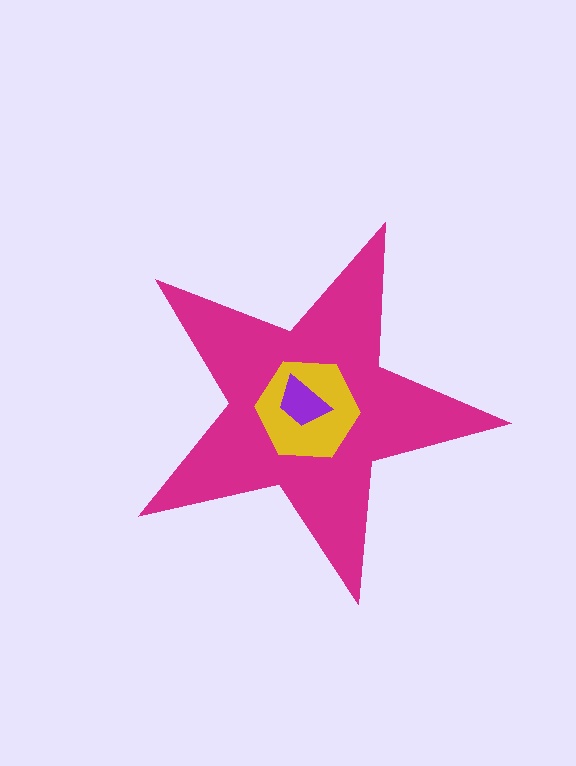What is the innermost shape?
The purple trapezoid.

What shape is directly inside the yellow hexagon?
The purple trapezoid.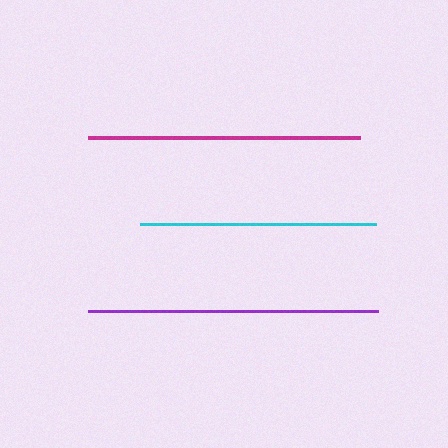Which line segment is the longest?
The purple line is the longest at approximately 290 pixels.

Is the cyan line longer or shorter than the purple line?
The purple line is longer than the cyan line.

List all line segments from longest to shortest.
From longest to shortest: purple, magenta, cyan.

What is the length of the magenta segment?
The magenta segment is approximately 272 pixels long.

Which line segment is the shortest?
The cyan line is the shortest at approximately 237 pixels.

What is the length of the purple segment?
The purple segment is approximately 290 pixels long.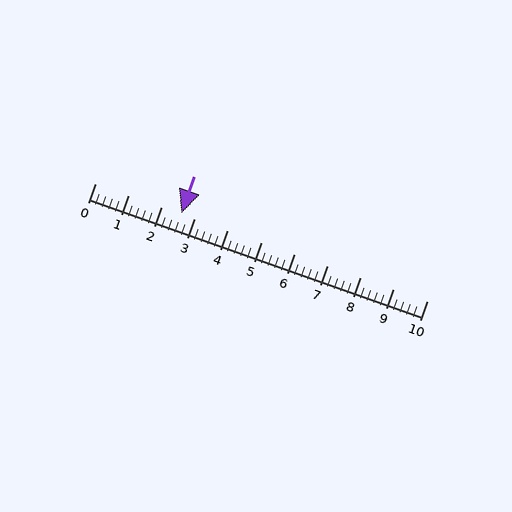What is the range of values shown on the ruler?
The ruler shows values from 0 to 10.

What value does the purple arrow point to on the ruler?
The purple arrow points to approximately 2.6.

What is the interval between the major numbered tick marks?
The major tick marks are spaced 1 units apart.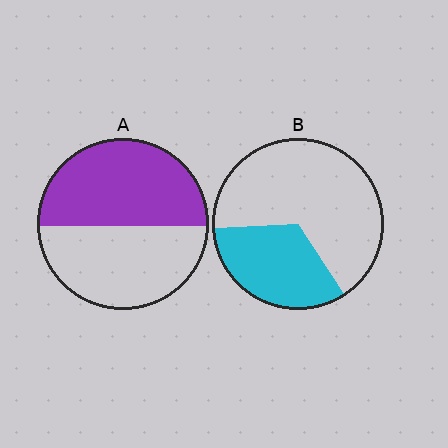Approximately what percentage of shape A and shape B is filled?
A is approximately 50% and B is approximately 35%.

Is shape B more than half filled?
No.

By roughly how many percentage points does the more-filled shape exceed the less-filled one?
By roughly 20 percentage points (A over B).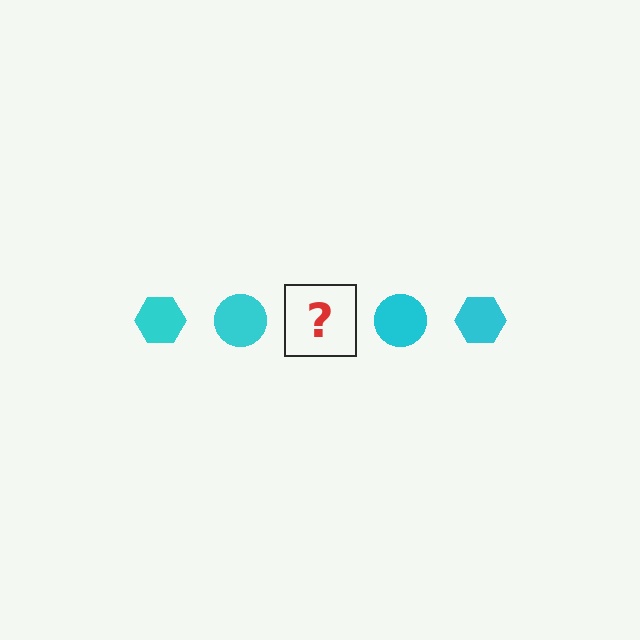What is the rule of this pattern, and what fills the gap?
The rule is that the pattern cycles through hexagon, circle shapes in cyan. The gap should be filled with a cyan hexagon.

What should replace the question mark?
The question mark should be replaced with a cyan hexagon.